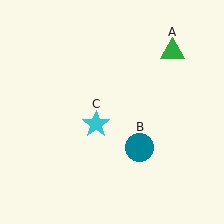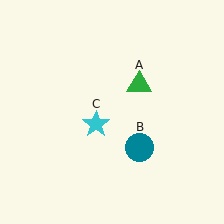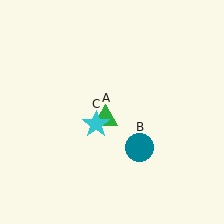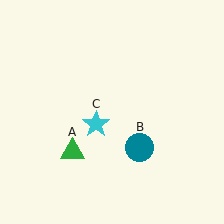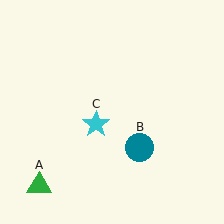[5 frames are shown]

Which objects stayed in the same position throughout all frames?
Teal circle (object B) and cyan star (object C) remained stationary.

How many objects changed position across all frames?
1 object changed position: green triangle (object A).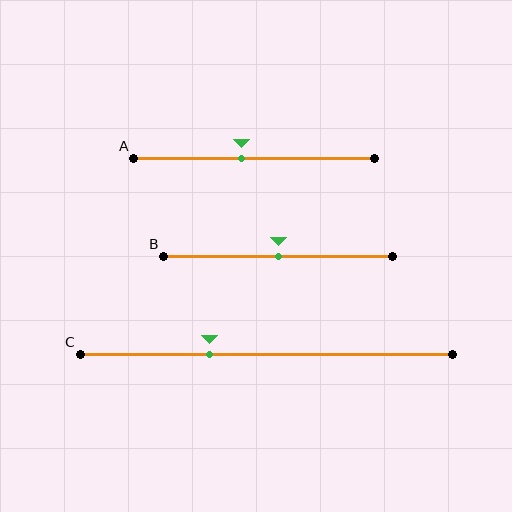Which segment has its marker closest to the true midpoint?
Segment B has its marker closest to the true midpoint.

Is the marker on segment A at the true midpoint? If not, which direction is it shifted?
No, the marker on segment A is shifted to the left by about 5% of the segment length.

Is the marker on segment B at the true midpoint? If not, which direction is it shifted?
Yes, the marker on segment B is at the true midpoint.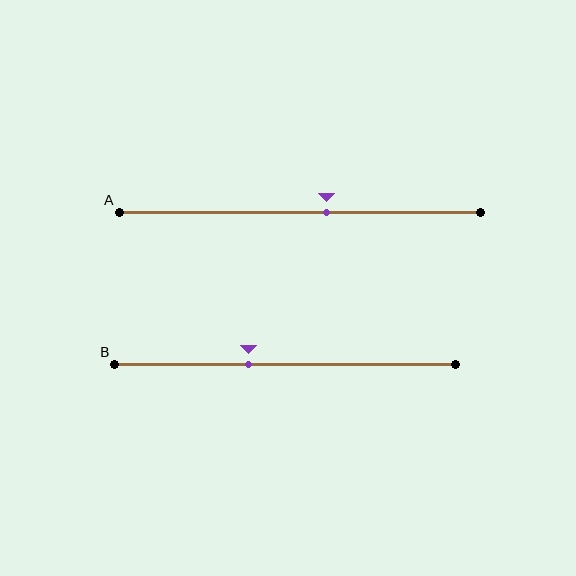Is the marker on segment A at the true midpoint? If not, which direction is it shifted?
No, the marker on segment A is shifted to the right by about 7% of the segment length.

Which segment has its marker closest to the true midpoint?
Segment A has its marker closest to the true midpoint.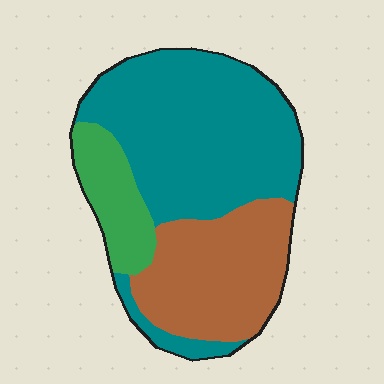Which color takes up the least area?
Green, at roughly 15%.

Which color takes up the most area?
Teal, at roughly 55%.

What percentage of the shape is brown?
Brown takes up between a sixth and a third of the shape.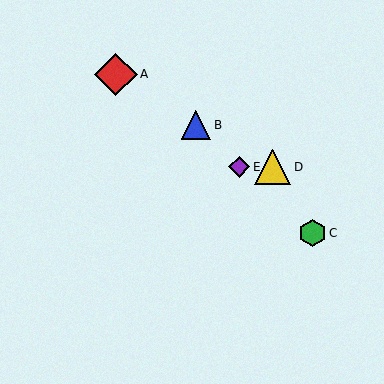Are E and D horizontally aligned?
Yes, both are at y≈167.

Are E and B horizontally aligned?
No, E is at y≈167 and B is at y≈125.